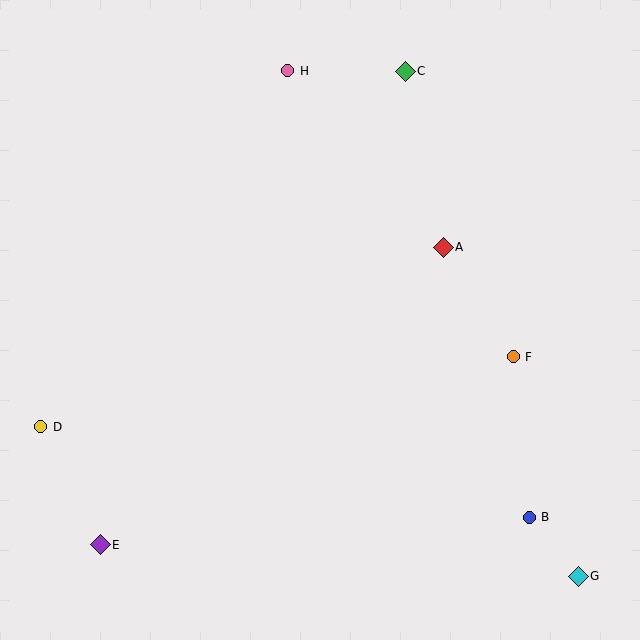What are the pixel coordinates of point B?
Point B is at (529, 517).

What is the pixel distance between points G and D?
The distance between G and D is 558 pixels.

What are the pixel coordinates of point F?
Point F is at (513, 357).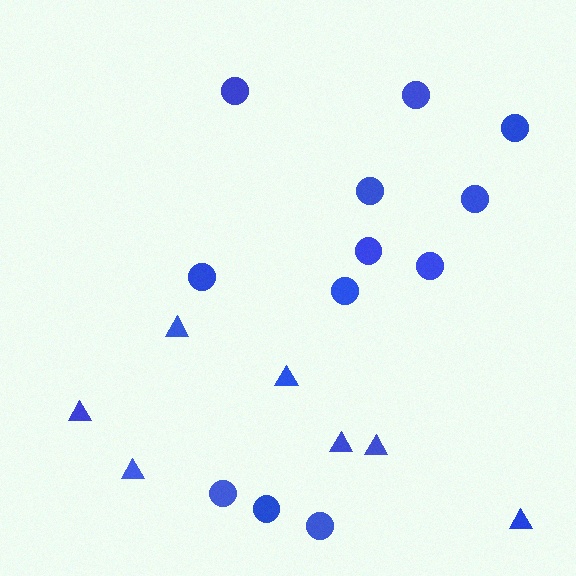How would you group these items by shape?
There are 2 groups: one group of triangles (7) and one group of circles (12).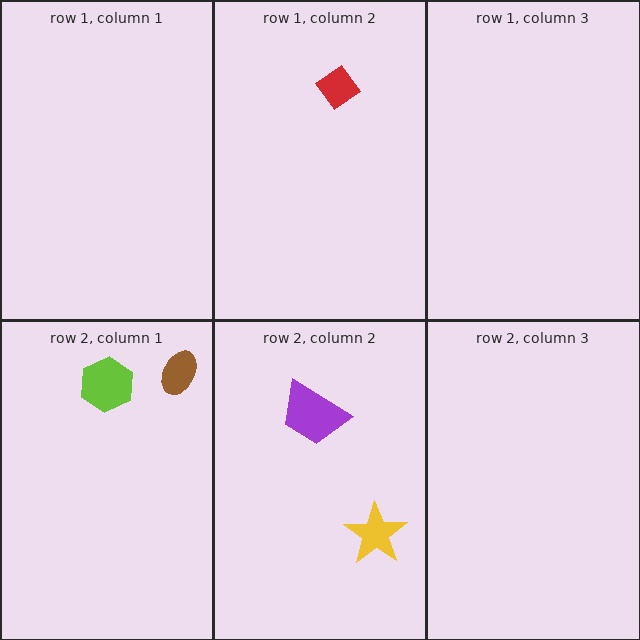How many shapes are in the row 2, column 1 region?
2.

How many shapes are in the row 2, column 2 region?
2.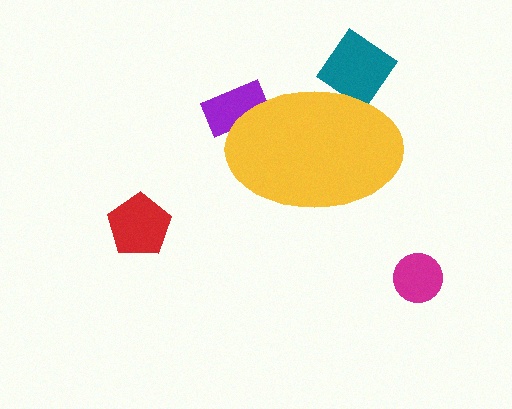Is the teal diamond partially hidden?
Yes, the teal diamond is partially hidden behind the yellow ellipse.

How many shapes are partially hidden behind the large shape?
2 shapes are partially hidden.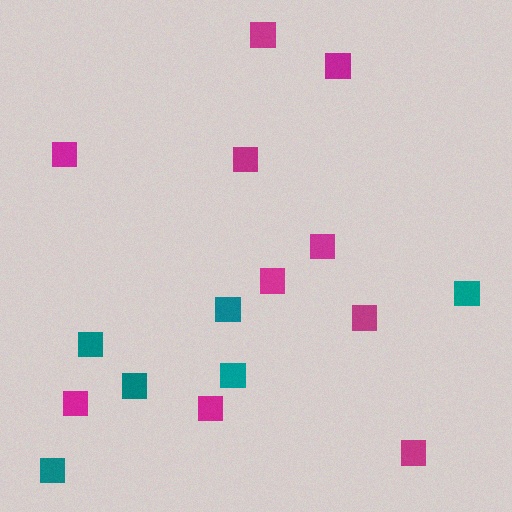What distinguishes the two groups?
There are 2 groups: one group of magenta squares (10) and one group of teal squares (6).